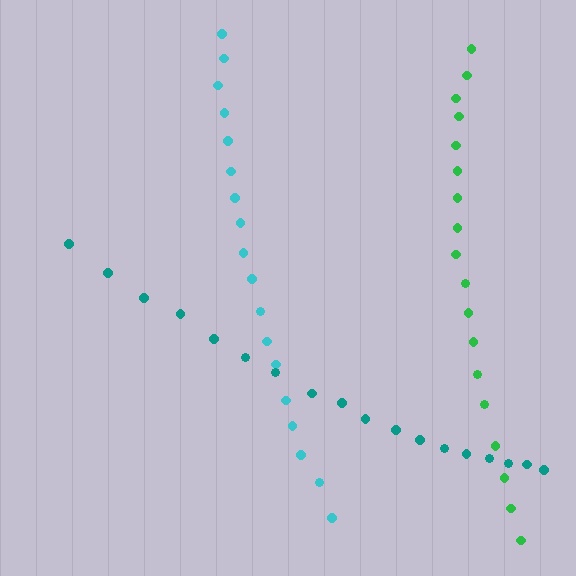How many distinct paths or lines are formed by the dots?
There are 3 distinct paths.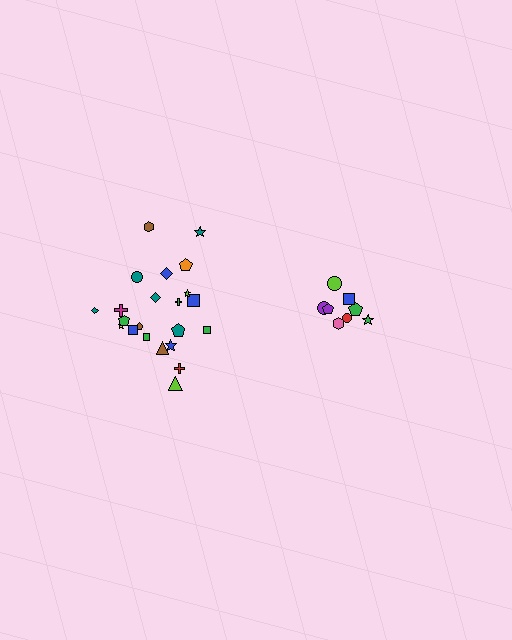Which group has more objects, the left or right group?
The left group.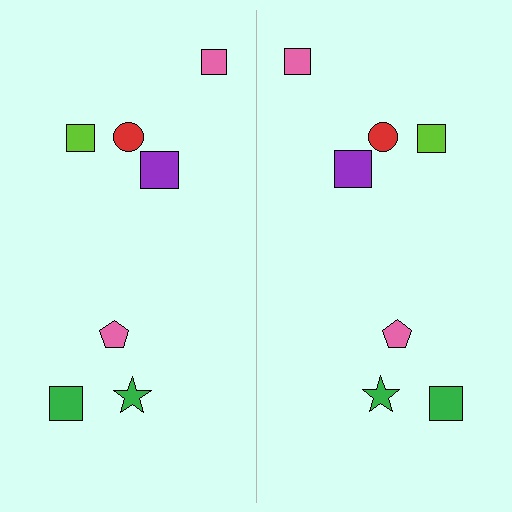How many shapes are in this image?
There are 14 shapes in this image.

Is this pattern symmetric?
Yes, this pattern has bilateral (reflection) symmetry.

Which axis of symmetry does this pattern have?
The pattern has a vertical axis of symmetry running through the center of the image.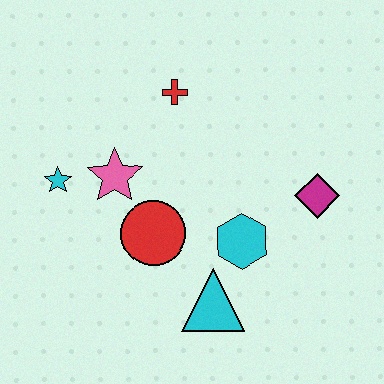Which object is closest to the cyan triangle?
The cyan hexagon is closest to the cyan triangle.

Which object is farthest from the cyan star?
The magenta diamond is farthest from the cyan star.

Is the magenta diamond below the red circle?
No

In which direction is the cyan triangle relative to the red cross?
The cyan triangle is below the red cross.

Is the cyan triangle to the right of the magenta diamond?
No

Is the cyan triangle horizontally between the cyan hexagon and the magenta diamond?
No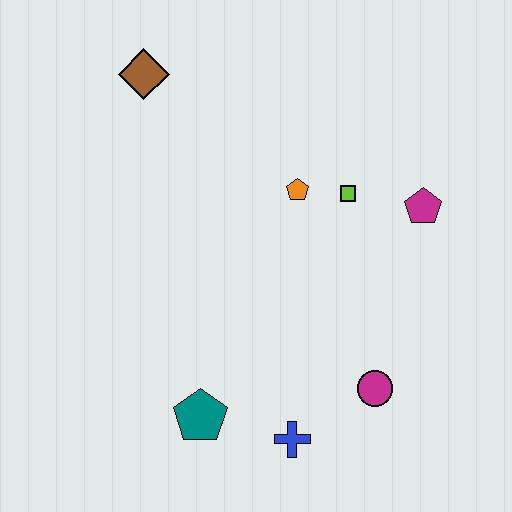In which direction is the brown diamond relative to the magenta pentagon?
The brown diamond is to the left of the magenta pentagon.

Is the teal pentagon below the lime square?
Yes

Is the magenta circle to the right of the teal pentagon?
Yes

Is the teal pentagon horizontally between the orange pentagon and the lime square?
No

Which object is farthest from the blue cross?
The brown diamond is farthest from the blue cross.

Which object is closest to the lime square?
The orange pentagon is closest to the lime square.